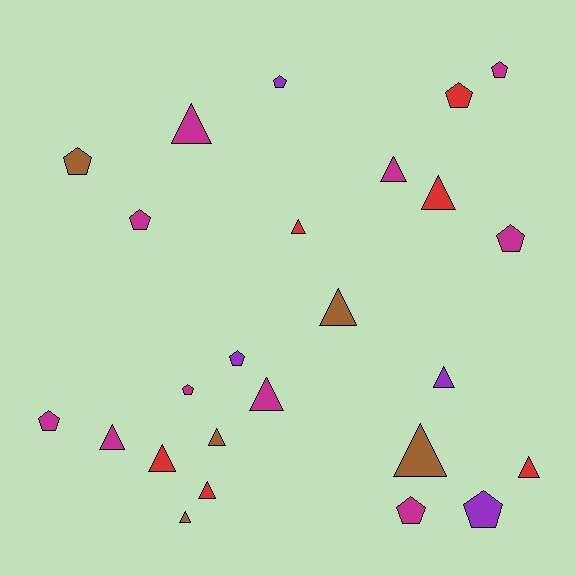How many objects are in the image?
There are 25 objects.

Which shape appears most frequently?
Triangle, with 14 objects.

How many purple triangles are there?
There is 1 purple triangle.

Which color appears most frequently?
Magenta, with 10 objects.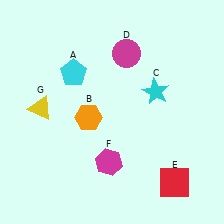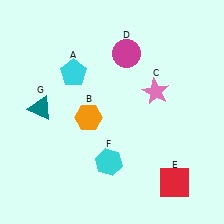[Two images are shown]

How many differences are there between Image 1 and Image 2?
There are 3 differences between the two images.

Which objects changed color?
C changed from cyan to pink. F changed from magenta to cyan. G changed from yellow to teal.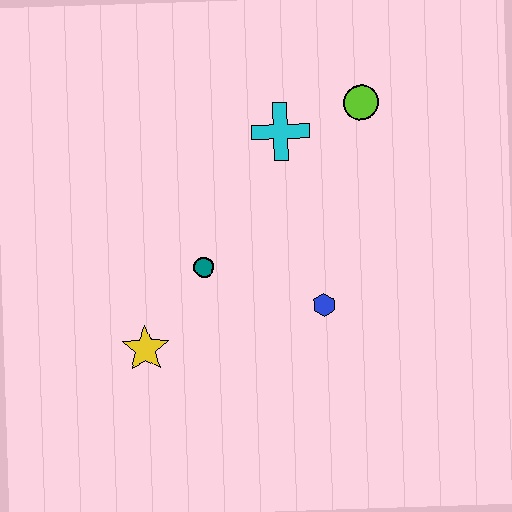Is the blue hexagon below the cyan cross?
Yes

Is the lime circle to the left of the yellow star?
No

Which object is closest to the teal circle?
The yellow star is closest to the teal circle.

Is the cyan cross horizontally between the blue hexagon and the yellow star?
Yes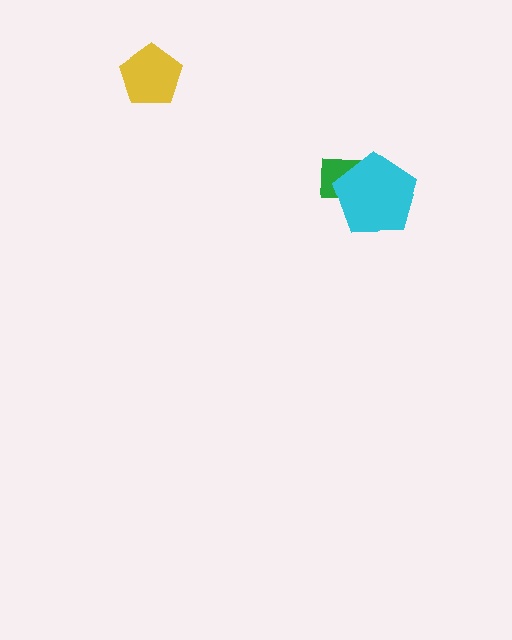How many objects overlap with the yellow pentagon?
0 objects overlap with the yellow pentagon.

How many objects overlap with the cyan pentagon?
1 object overlaps with the cyan pentagon.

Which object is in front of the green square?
The cyan pentagon is in front of the green square.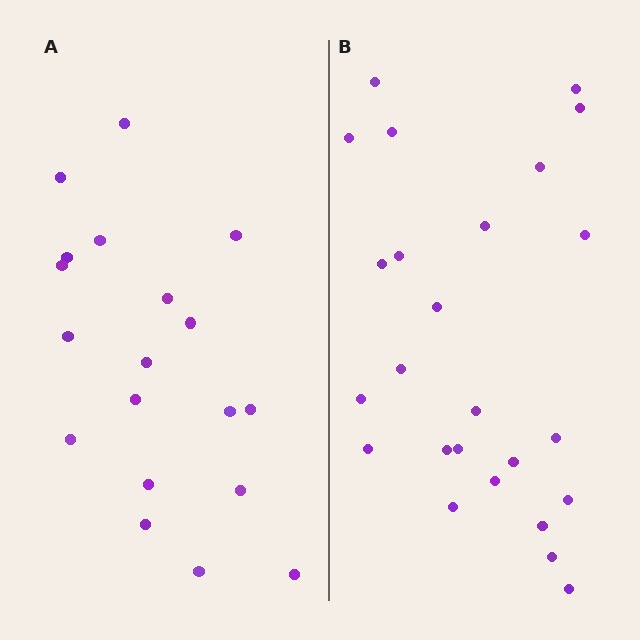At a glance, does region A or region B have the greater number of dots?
Region B (the right region) has more dots.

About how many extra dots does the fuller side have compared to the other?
Region B has about 6 more dots than region A.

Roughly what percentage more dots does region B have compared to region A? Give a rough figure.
About 30% more.